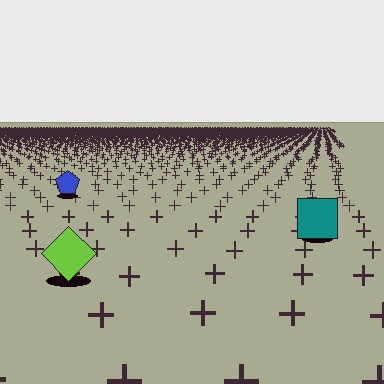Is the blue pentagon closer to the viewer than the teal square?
No. The teal square is closer — you can tell from the texture gradient: the ground texture is coarser near it.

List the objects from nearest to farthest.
From nearest to farthest: the lime diamond, the teal square, the blue pentagon.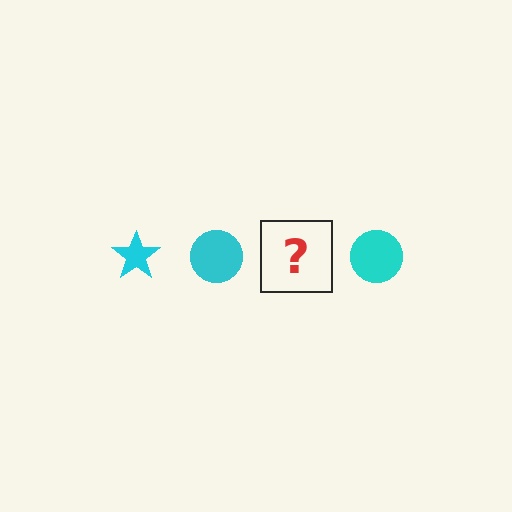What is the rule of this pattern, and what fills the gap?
The rule is that the pattern cycles through star, circle shapes in cyan. The gap should be filled with a cyan star.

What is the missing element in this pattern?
The missing element is a cyan star.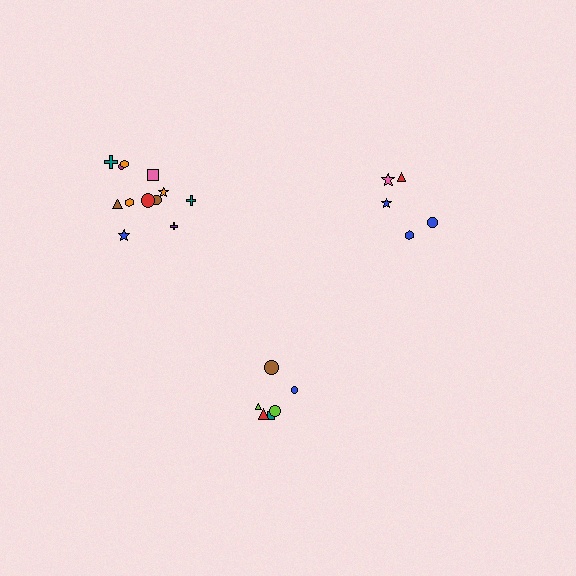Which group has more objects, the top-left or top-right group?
The top-left group.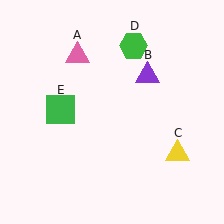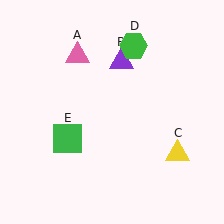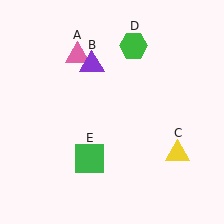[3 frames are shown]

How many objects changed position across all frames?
2 objects changed position: purple triangle (object B), green square (object E).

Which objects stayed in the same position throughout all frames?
Pink triangle (object A) and yellow triangle (object C) and green hexagon (object D) remained stationary.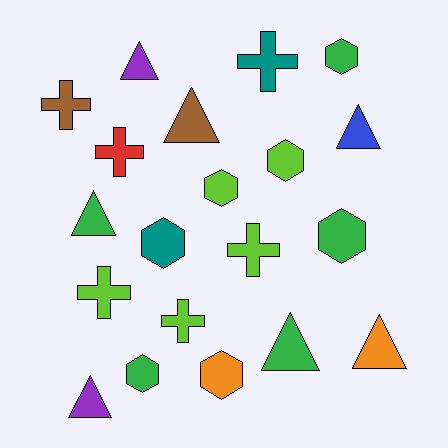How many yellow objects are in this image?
There are no yellow objects.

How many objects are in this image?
There are 20 objects.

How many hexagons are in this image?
There are 7 hexagons.